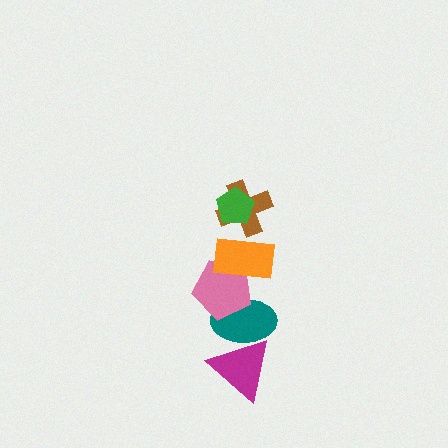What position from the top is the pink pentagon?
The pink pentagon is 4th from the top.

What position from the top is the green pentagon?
The green pentagon is 1st from the top.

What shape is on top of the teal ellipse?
The pink pentagon is on top of the teal ellipse.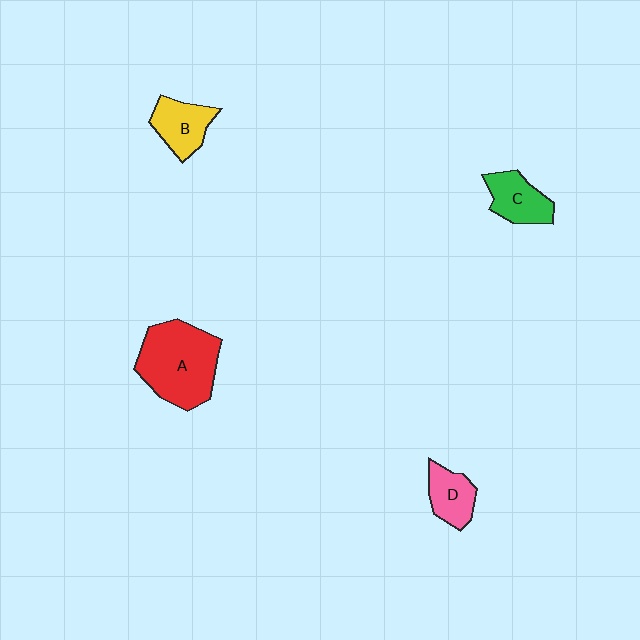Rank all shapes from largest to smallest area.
From largest to smallest: A (red), B (yellow), C (green), D (pink).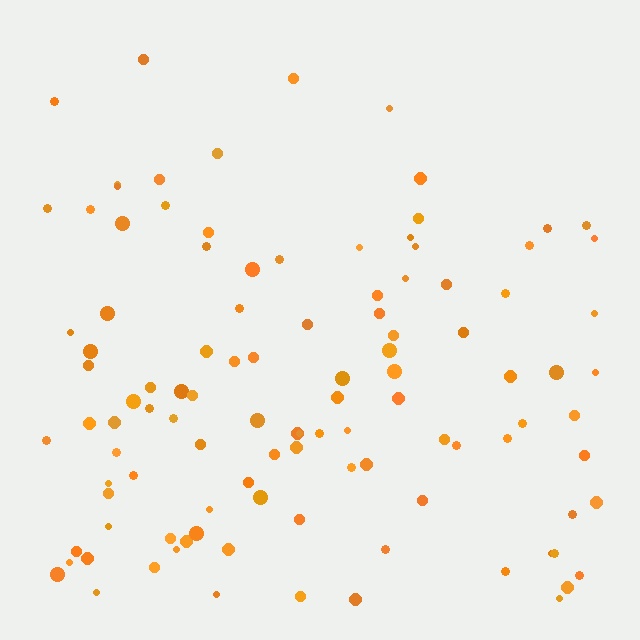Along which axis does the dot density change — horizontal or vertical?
Vertical.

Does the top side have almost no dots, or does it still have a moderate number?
Still a moderate number, just noticeably fewer than the bottom.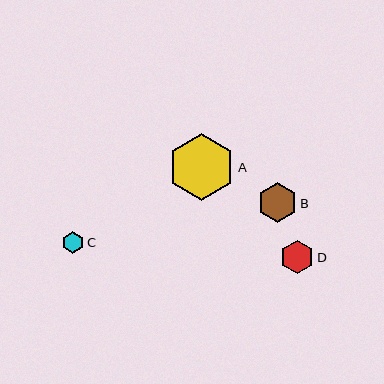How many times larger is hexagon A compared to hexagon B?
Hexagon A is approximately 1.7 times the size of hexagon B.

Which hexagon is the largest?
Hexagon A is the largest with a size of approximately 67 pixels.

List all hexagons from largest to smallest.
From largest to smallest: A, B, D, C.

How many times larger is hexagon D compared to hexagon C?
Hexagon D is approximately 1.6 times the size of hexagon C.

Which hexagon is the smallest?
Hexagon C is the smallest with a size of approximately 22 pixels.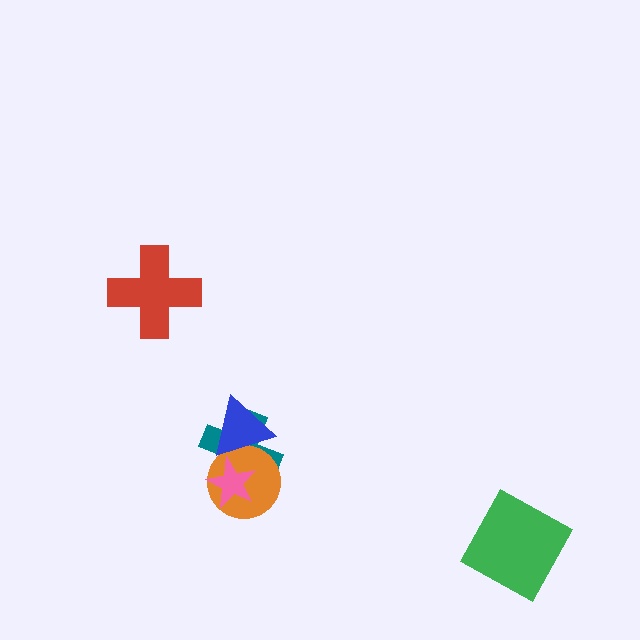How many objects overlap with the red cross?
0 objects overlap with the red cross.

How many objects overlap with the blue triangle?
3 objects overlap with the blue triangle.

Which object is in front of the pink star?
The blue triangle is in front of the pink star.